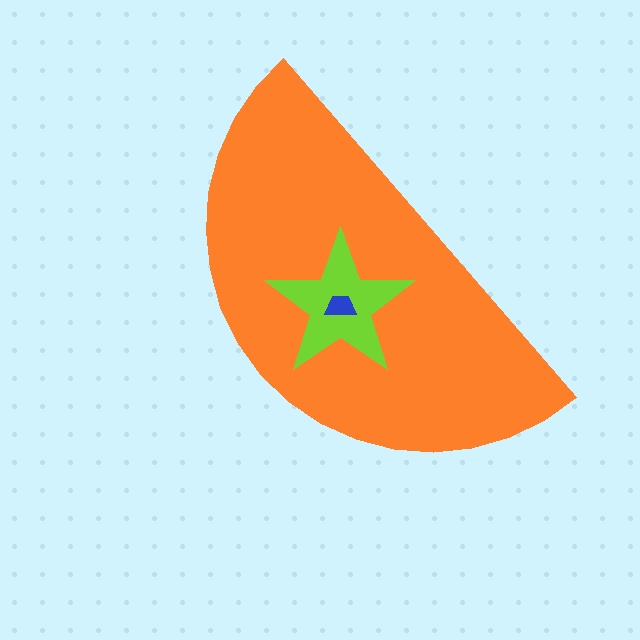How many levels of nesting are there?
3.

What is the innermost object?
The blue trapezoid.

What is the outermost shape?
The orange semicircle.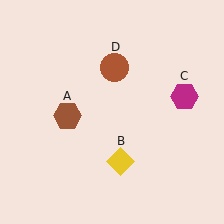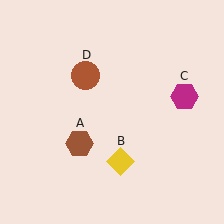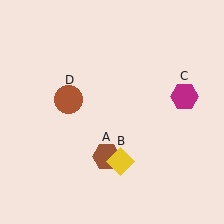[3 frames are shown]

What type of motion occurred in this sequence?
The brown hexagon (object A), brown circle (object D) rotated counterclockwise around the center of the scene.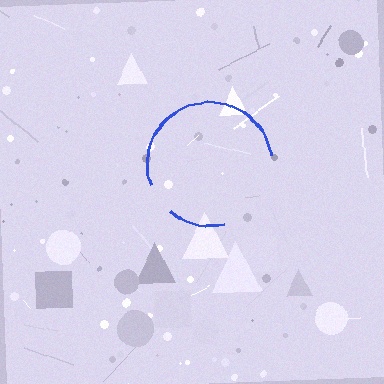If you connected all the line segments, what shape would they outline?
They would outline a circle.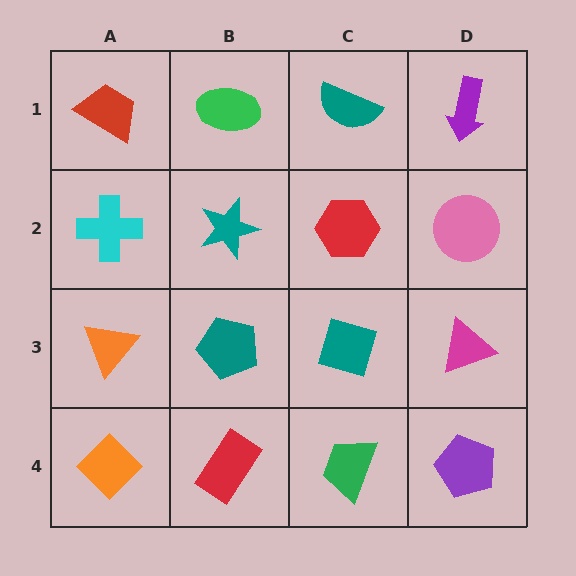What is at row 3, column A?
An orange triangle.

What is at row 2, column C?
A red hexagon.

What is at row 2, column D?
A pink circle.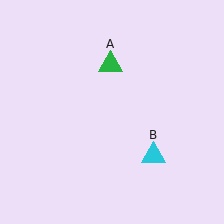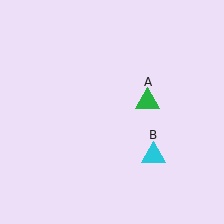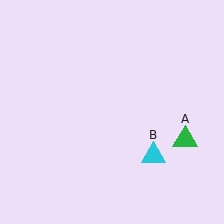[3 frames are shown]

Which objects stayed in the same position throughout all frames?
Cyan triangle (object B) remained stationary.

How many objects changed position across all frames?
1 object changed position: green triangle (object A).